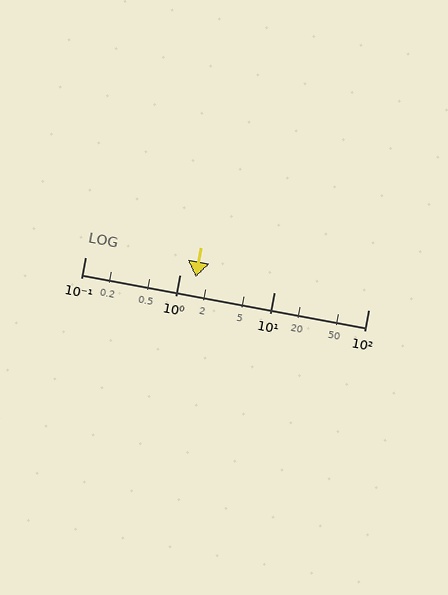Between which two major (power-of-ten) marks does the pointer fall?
The pointer is between 1 and 10.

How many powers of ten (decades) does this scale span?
The scale spans 3 decades, from 0.1 to 100.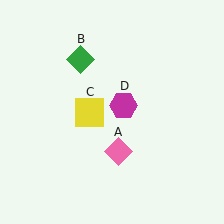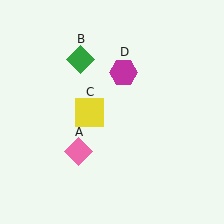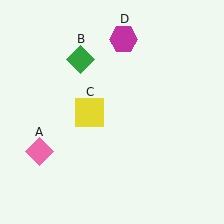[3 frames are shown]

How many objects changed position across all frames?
2 objects changed position: pink diamond (object A), magenta hexagon (object D).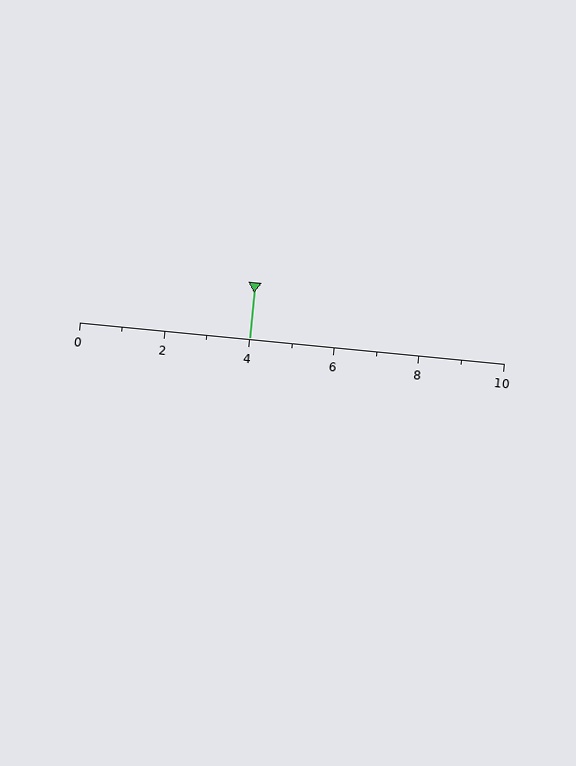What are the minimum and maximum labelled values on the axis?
The axis runs from 0 to 10.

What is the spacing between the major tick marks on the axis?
The major ticks are spaced 2 apart.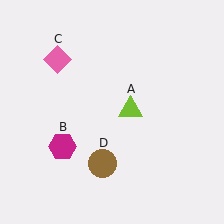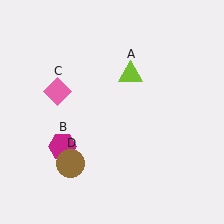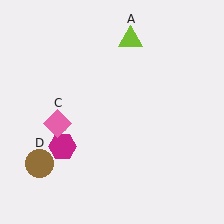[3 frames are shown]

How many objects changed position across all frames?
3 objects changed position: lime triangle (object A), pink diamond (object C), brown circle (object D).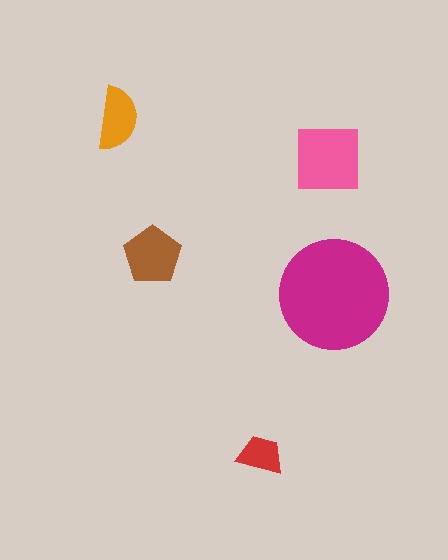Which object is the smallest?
The red trapezoid.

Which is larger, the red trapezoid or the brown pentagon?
The brown pentagon.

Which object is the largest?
The magenta circle.